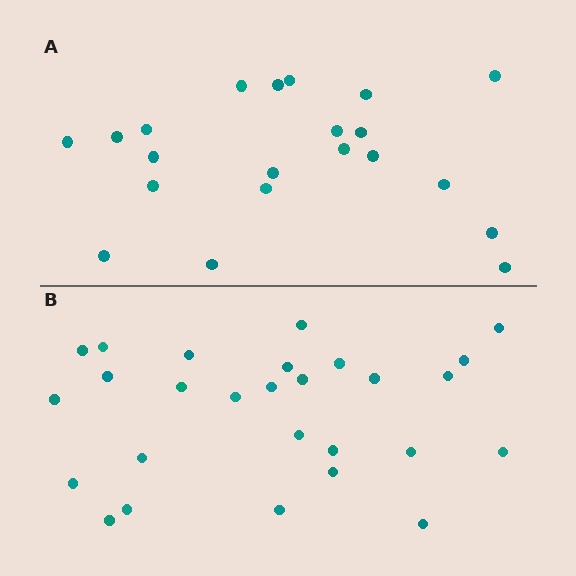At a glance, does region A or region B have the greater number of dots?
Region B (the bottom region) has more dots.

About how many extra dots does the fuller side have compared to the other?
Region B has about 6 more dots than region A.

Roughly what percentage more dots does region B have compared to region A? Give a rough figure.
About 30% more.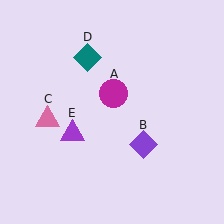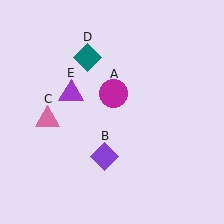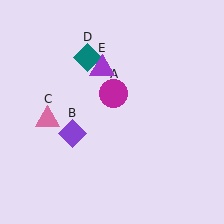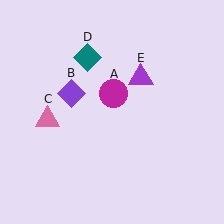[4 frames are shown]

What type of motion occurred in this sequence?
The purple diamond (object B), purple triangle (object E) rotated clockwise around the center of the scene.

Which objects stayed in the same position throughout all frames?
Magenta circle (object A) and pink triangle (object C) and teal diamond (object D) remained stationary.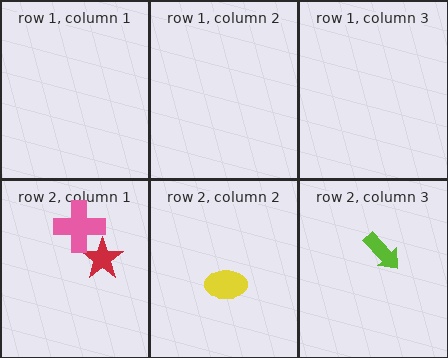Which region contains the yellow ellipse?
The row 2, column 2 region.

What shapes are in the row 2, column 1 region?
The red star, the pink cross.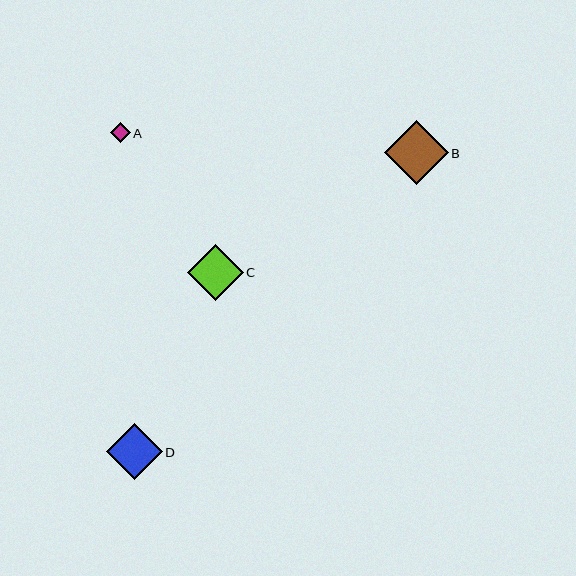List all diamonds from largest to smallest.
From largest to smallest: B, C, D, A.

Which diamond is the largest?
Diamond B is the largest with a size of approximately 63 pixels.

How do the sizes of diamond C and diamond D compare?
Diamond C and diamond D are approximately the same size.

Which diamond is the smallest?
Diamond A is the smallest with a size of approximately 20 pixels.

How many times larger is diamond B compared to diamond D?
Diamond B is approximately 1.1 times the size of diamond D.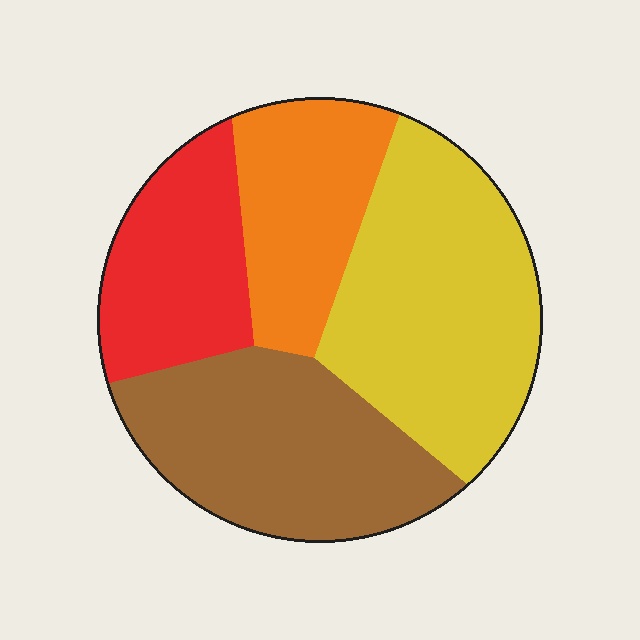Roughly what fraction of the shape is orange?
Orange covers roughly 20% of the shape.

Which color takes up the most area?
Yellow, at roughly 35%.